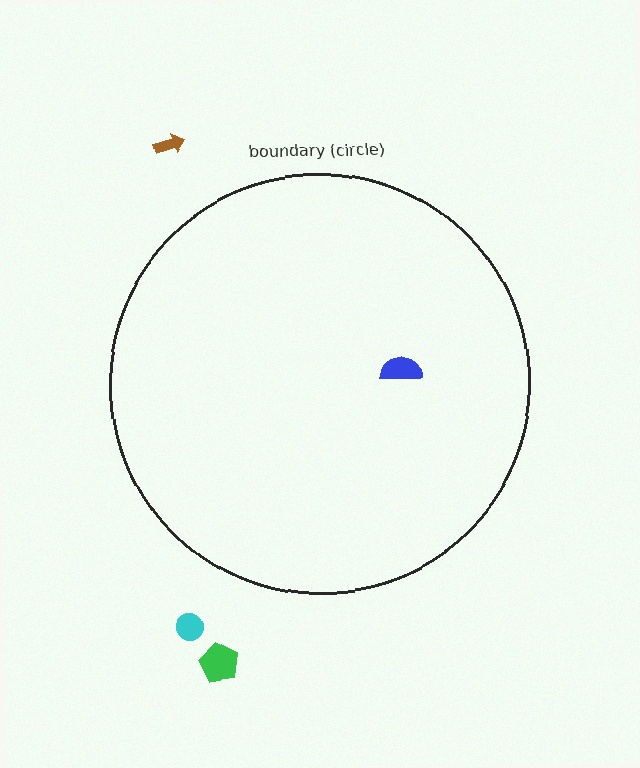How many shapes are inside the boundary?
1 inside, 3 outside.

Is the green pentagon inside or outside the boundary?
Outside.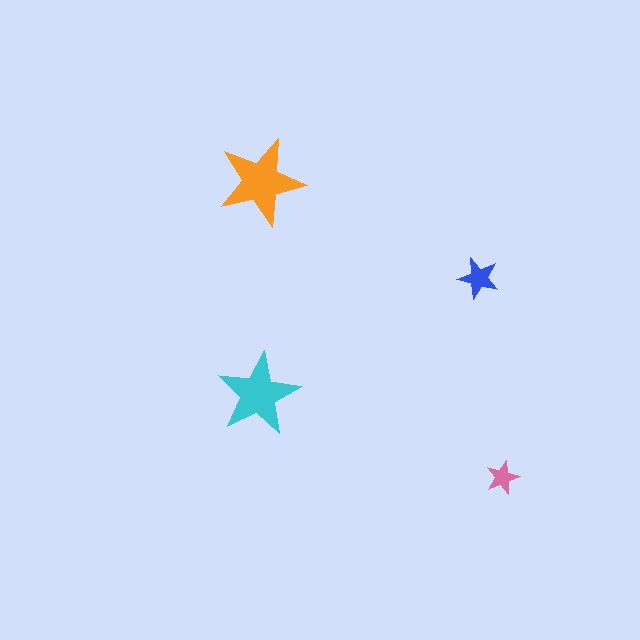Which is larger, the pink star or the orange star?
The orange one.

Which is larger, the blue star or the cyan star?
The cyan one.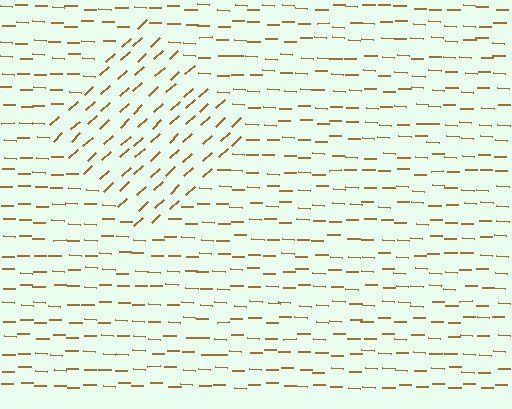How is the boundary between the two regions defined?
The boundary is defined purely by a change in line orientation (approximately 45 degrees difference). All lines are the same color and thickness.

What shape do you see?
I see a diamond.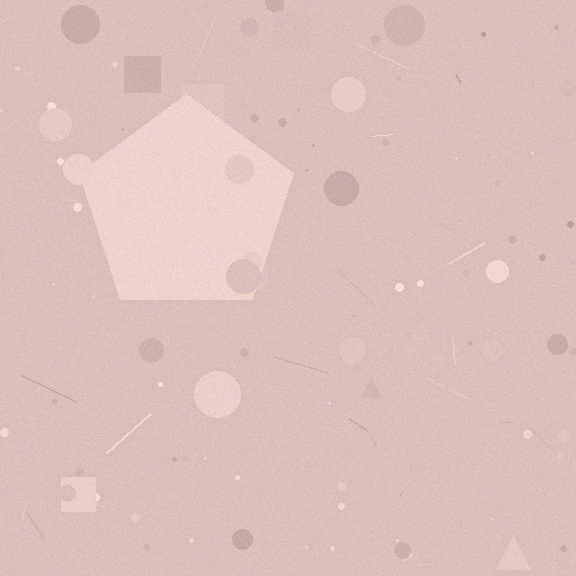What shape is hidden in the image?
A pentagon is hidden in the image.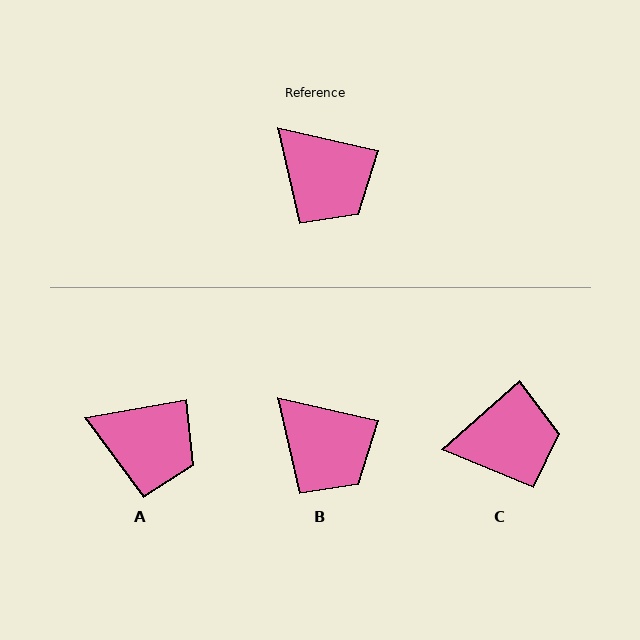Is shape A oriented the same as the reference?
No, it is off by about 23 degrees.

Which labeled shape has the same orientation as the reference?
B.